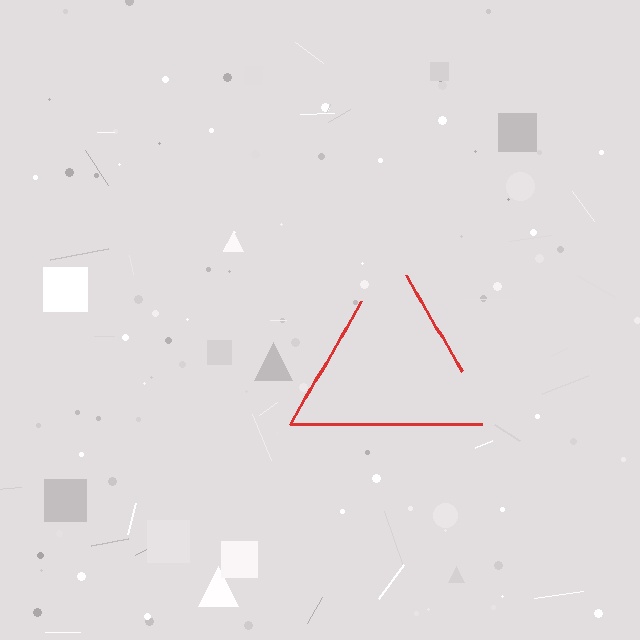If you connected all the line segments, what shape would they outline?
They would outline a triangle.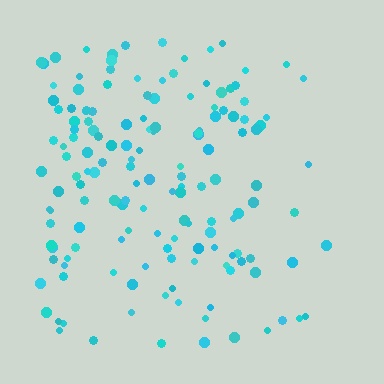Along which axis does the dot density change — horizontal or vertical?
Horizontal.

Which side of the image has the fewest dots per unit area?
The right.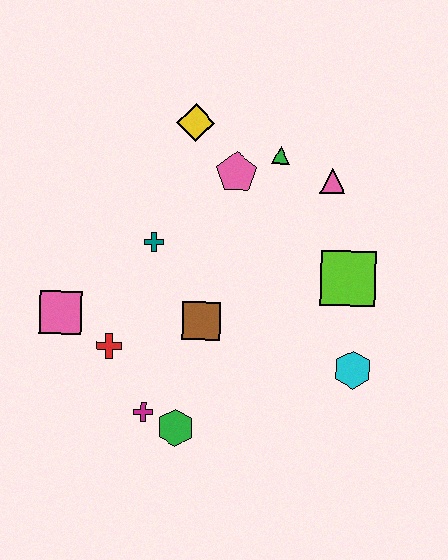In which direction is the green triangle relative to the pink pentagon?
The green triangle is to the right of the pink pentagon.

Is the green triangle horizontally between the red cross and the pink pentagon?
No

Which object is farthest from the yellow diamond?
The green hexagon is farthest from the yellow diamond.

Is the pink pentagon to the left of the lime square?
Yes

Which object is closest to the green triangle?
The pink pentagon is closest to the green triangle.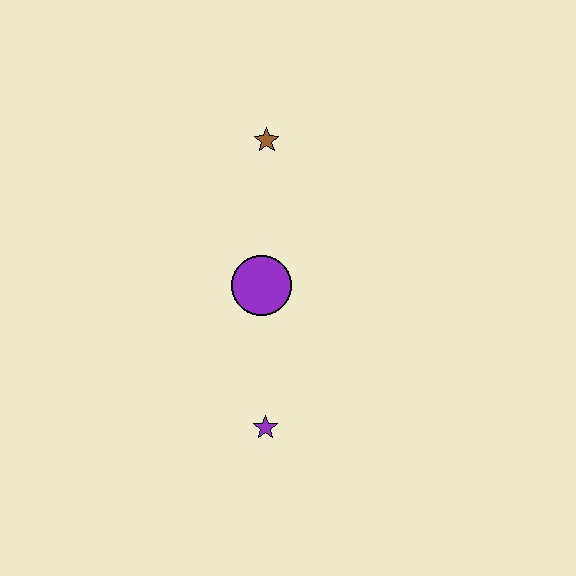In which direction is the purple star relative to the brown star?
The purple star is below the brown star.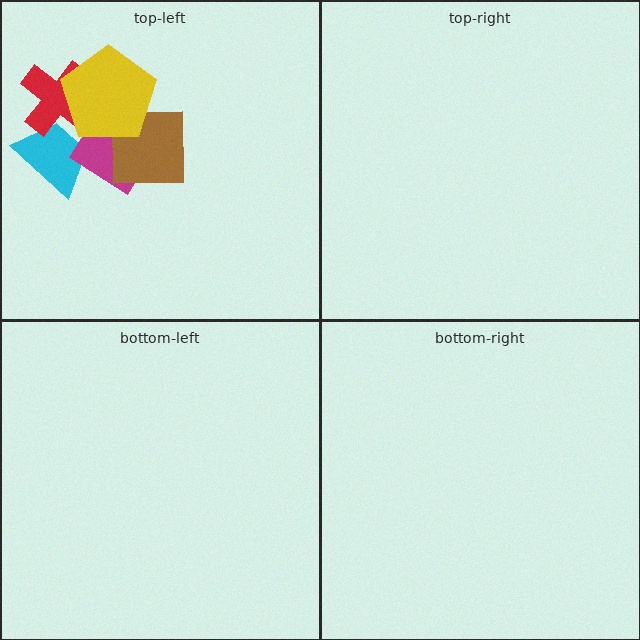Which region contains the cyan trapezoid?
The top-left region.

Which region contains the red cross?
The top-left region.